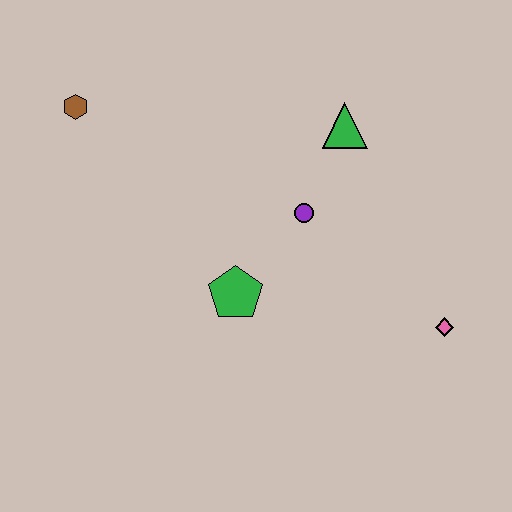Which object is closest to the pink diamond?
The purple circle is closest to the pink diamond.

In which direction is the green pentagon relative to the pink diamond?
The green pentagon is to the left of the pink diamond.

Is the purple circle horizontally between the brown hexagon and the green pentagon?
No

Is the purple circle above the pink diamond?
Yes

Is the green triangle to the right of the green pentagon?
Yes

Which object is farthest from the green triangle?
The brown hexagon is farthest from the green triangle.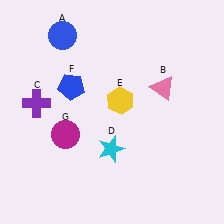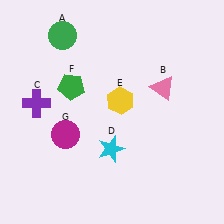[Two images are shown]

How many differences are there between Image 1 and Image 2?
There are 2 differences between the two images.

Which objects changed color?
A changed from blue to green. F changed from blue to green.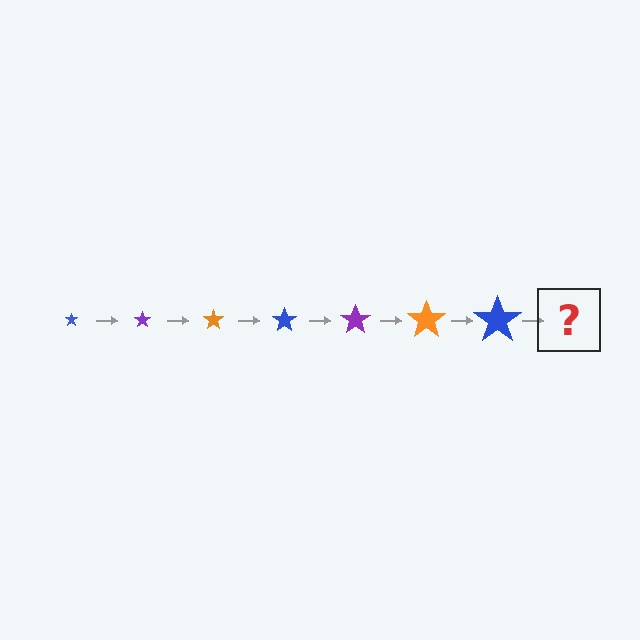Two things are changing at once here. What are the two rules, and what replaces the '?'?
The two rules are that the star grows larger each step and the color cycles through blue, purple, and orange. The '?' should be a purple star, larger than the previous one.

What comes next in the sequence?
The next element should be a purple star, larger than the previous one.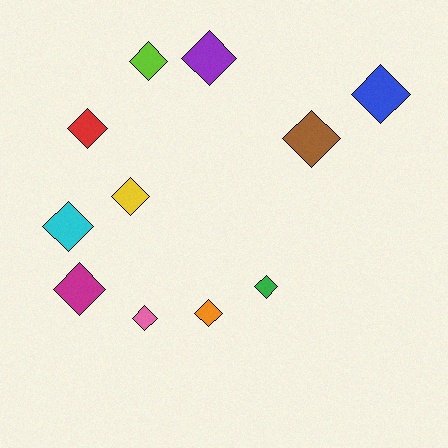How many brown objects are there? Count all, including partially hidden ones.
There is 1 brown object.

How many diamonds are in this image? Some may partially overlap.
There are 11 diamonds.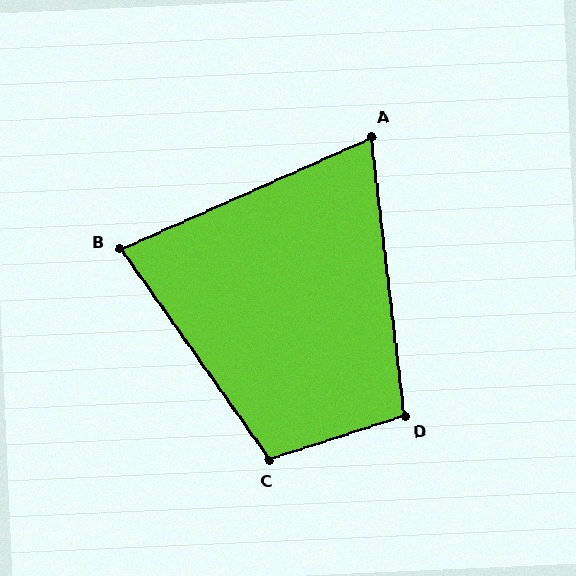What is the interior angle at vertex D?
Approximately 101 degrees (obtuse).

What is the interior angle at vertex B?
Approximately 79 degrees (acute).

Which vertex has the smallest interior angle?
A, at approximately 73 degrees.